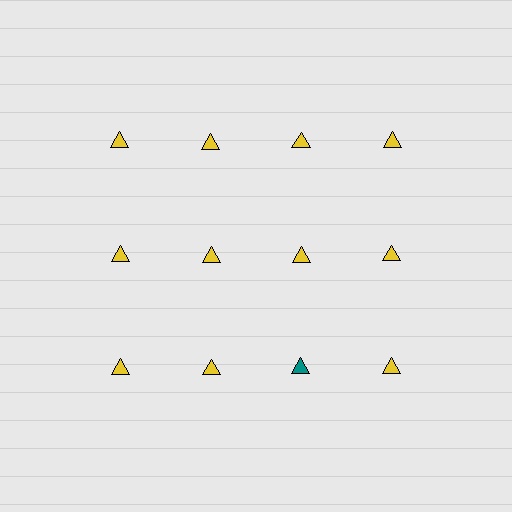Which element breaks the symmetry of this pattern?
The teal triangle in the third row, center column breaks the symmetry. All other shapes are yellow triangles.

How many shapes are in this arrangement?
There are 12 shapes arranged in a grid pattern.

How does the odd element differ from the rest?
It has a different color: teal instead of yellow.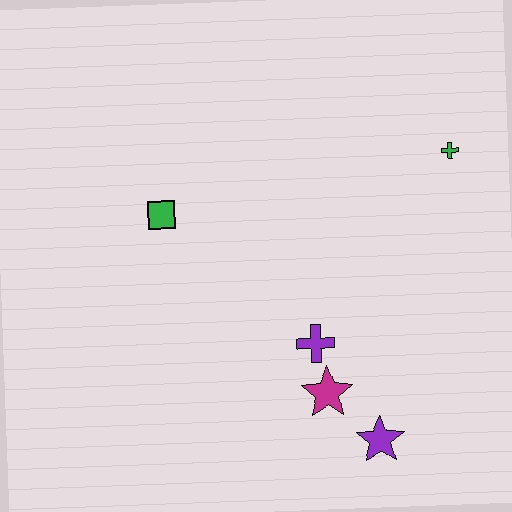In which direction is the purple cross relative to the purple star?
The purple cross is above the purple star.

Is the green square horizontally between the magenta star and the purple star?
No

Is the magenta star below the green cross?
Yes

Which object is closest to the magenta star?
The purple cross is closest to the magenta star.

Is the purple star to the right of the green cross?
No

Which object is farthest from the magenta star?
The green cross is farthest from the magenta star.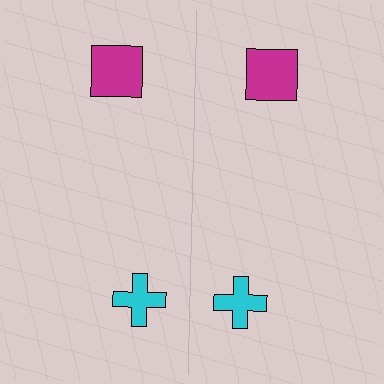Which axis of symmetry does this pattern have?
The pattern has a vertical axis of symmetry running through the center of the image.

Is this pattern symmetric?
Yes, this pattern has bilateral (reflection) symmetry.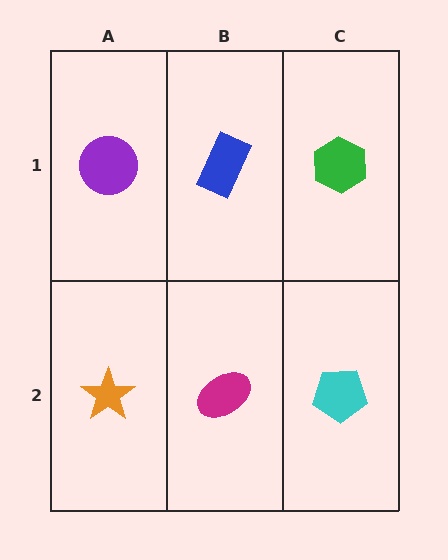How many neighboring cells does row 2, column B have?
3.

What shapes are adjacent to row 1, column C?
A cyan pentagon (row 2, column C), a blue rectangle (row 1, column B).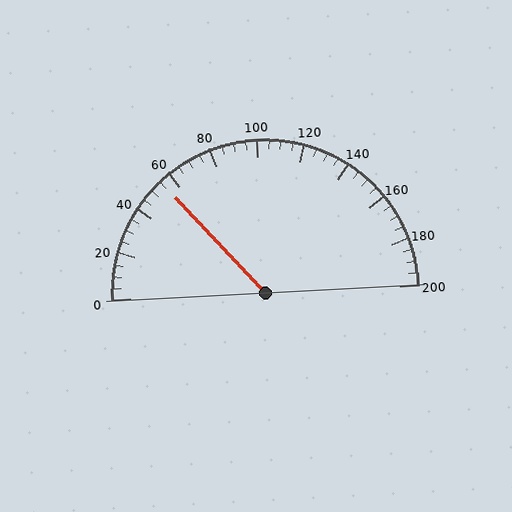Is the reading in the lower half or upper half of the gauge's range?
The reading is in the lower half of the range (0 to 200).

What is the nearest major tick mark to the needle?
The nearest major tick mark is 60.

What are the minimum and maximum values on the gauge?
The gauge ranges from 0 to 200.